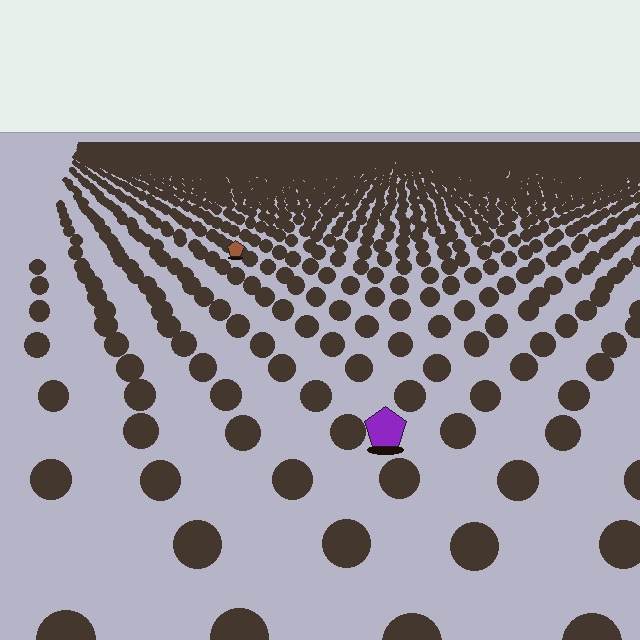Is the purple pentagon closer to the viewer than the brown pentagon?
Yes. The purple pentagon is closer — you can tell from the texture gradient: the ground texture is coarser near it.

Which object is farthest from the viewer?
The brown pentagon is farthest from the viewer. It appears smaller and the ground texture around it is denser.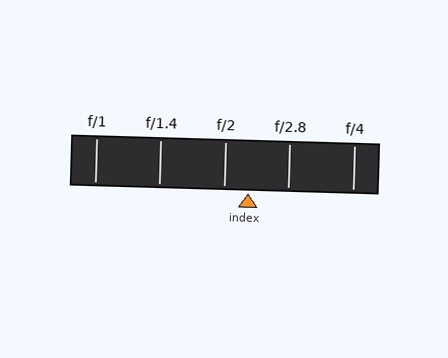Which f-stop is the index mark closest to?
The index mark is closest to f/2.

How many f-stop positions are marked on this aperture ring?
There are 5 f-stop positions marked.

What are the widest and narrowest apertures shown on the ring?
The widest aperture shown is f/1 and the narrowest is f/4.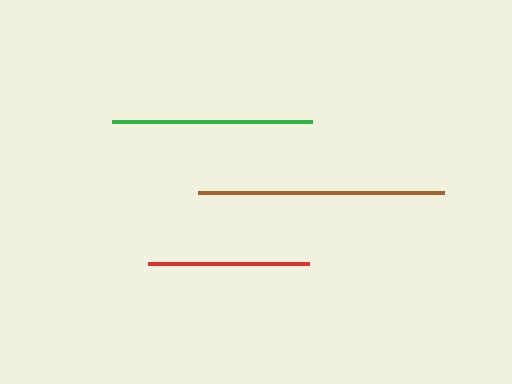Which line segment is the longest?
The brown line is the longest at approximately 246 pixels.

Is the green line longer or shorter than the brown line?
The brown line is longer than the green line.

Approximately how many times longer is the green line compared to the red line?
The green line is approximately 1.2 times the length of the red line.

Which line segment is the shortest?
The red line is the shortest at approximately 161 pixels.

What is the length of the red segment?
The red segment is approximately 161 pixels long.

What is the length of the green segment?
The green segment is approximately 200 pixels long.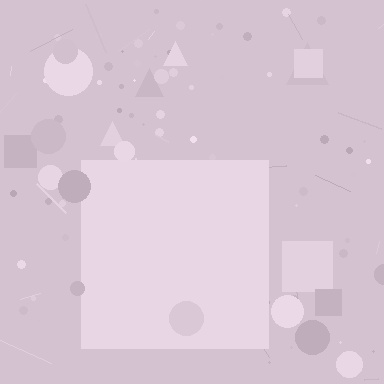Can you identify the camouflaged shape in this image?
The camouflaged shape is a square.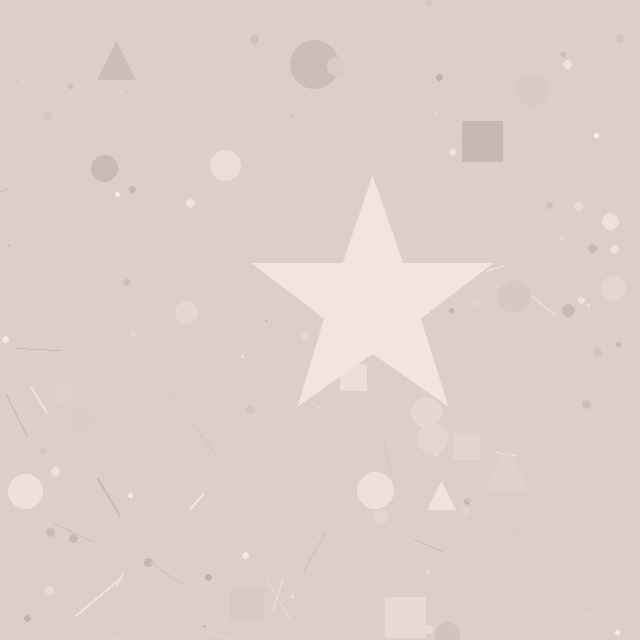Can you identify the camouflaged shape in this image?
The camouflaged shape is a star.